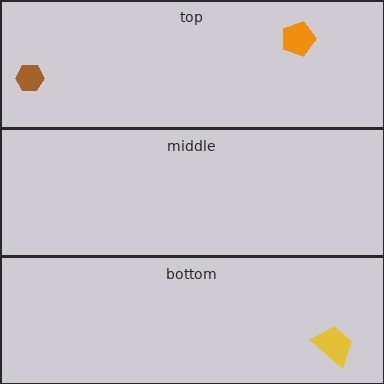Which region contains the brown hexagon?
The top region.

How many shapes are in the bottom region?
1.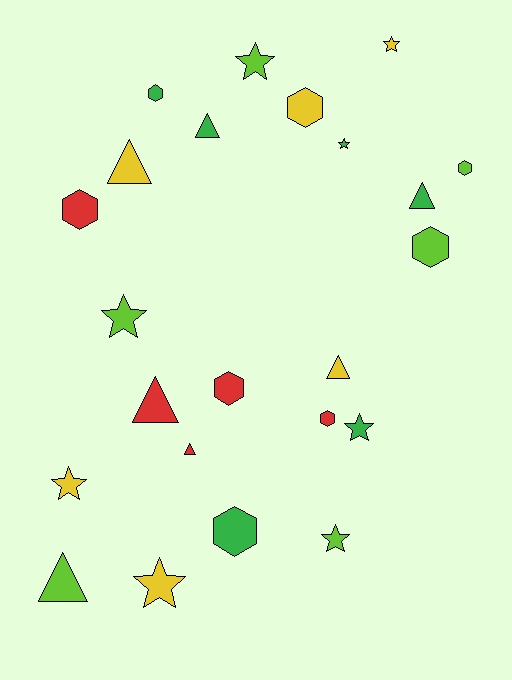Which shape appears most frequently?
Star, with 8 objects.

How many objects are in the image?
There are 23 objects.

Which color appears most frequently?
Yellow, with 6 objects.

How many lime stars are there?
There are 3 lime stars.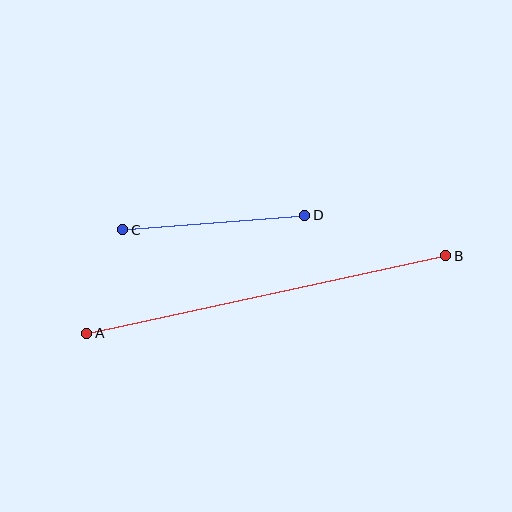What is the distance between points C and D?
The distance is approximately 182 pixels.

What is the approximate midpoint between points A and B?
The midpoint is at approximately (266, 295) pixels.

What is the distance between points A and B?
The distance is approximately 367 pixels.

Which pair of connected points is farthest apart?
Points A and B are farthest apart.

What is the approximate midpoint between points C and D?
The midpoint is at approximately (214, 223) pixels.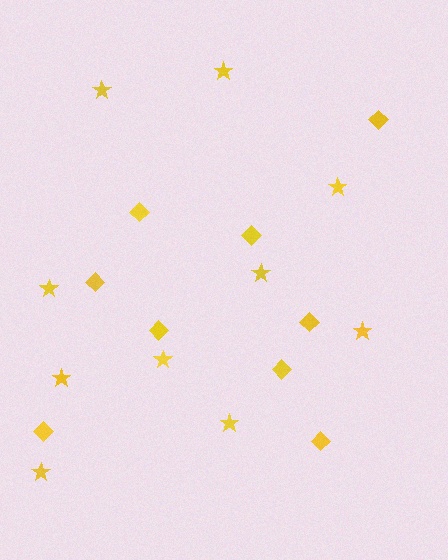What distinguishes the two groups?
There are 2 groups: one group of diamonds (9) and one group of stars (10).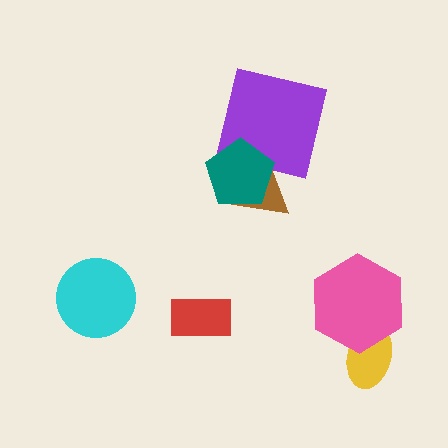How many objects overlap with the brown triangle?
2 objects overlap with the brown triangle.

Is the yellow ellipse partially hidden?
Yes, it is partially covered by another shape.